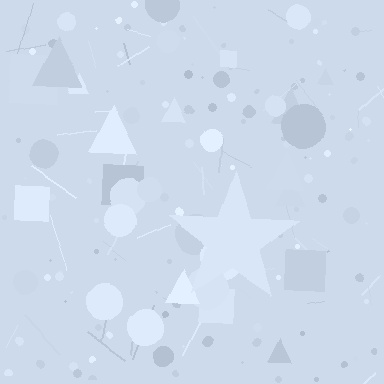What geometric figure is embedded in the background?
A star is embedded in the background.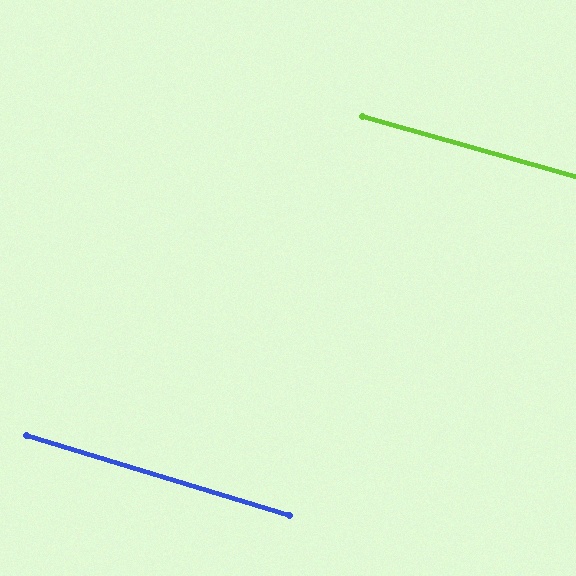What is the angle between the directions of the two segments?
Approximately 1 degree.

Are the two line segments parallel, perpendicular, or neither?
Parallel — their directions differ by only 1.0°.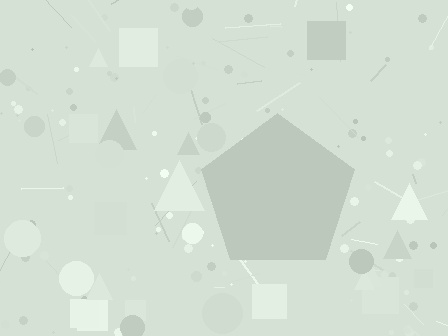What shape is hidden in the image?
A pentagon is hidden in the image.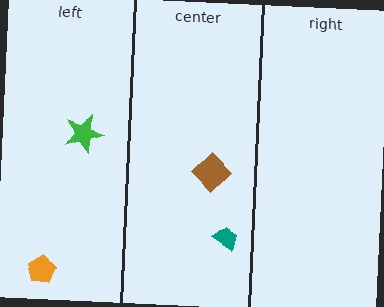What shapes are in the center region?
The brown diamond, the teal trapezoid.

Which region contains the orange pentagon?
The left region.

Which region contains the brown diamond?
The center region.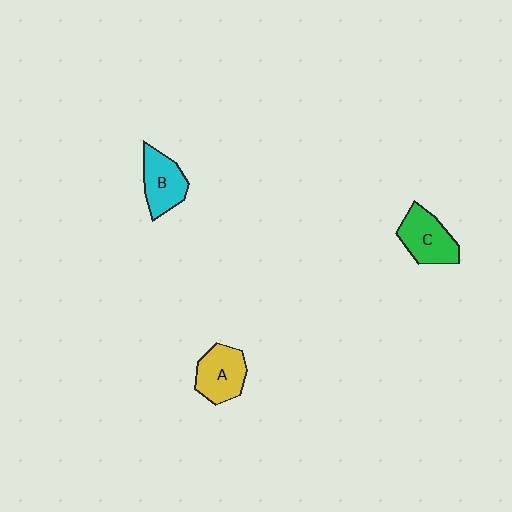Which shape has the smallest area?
Shape B (cyan).